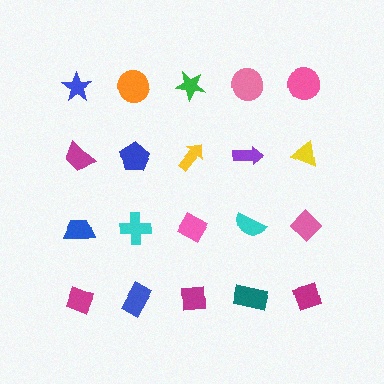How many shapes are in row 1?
5 shapes.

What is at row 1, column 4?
A pink circle.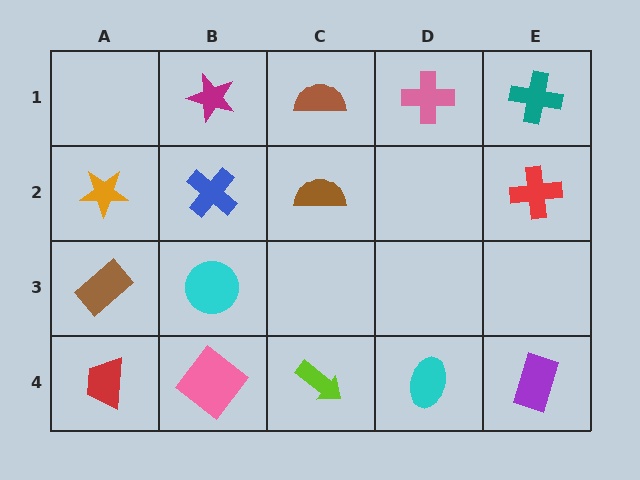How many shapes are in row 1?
4 shapes.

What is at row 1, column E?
A teal cross.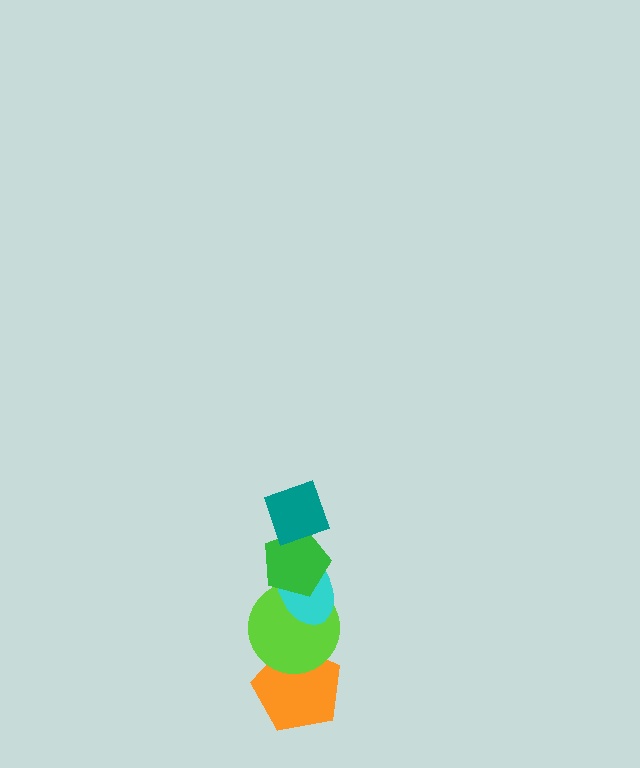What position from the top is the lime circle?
The lime circle is 4th from the top.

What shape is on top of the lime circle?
The cyan ellipse is on top of the lime circle.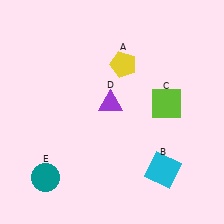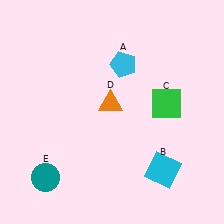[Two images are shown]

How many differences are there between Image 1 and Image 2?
There are 3 differences between the two images.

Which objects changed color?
A changed from yellow to cyan. C changed from lime to green. D changed from purple to orange.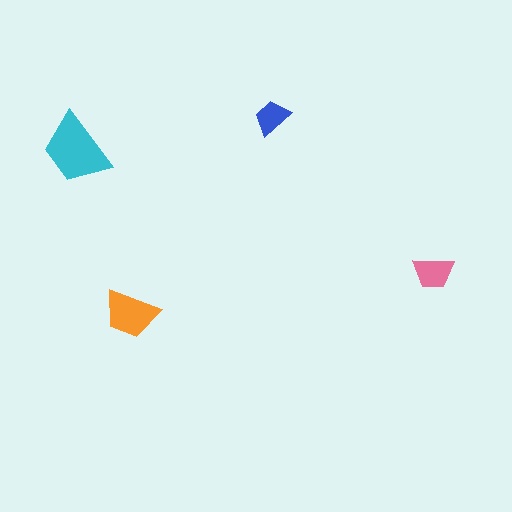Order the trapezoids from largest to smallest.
the cyan one, the orange one, the pink one, the blue one.